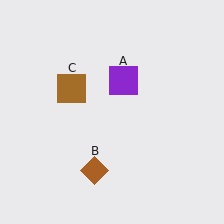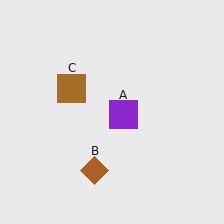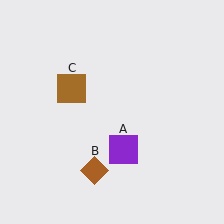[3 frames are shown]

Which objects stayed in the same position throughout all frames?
Brown diamond (object B) and brown square (object C) remained stationary.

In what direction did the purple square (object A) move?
The purple square (object A) moved down.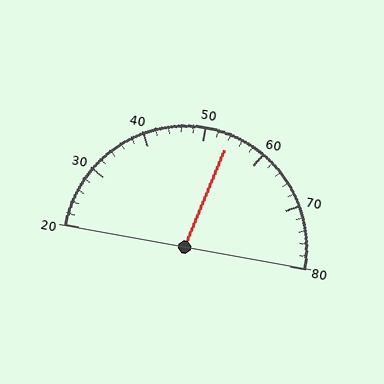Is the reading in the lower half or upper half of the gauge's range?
The reading is in the upper half of the range (20 to 80).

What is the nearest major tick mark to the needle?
The nearest major tick mark is 50.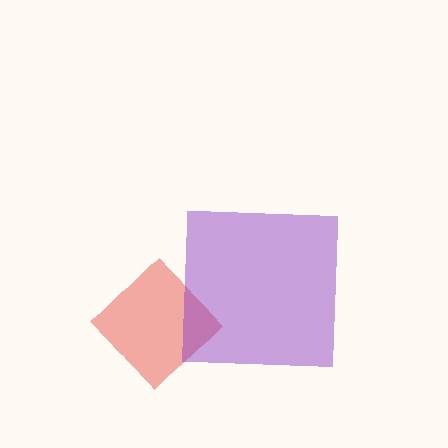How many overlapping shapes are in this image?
There are 2 overlapping shapes in the image.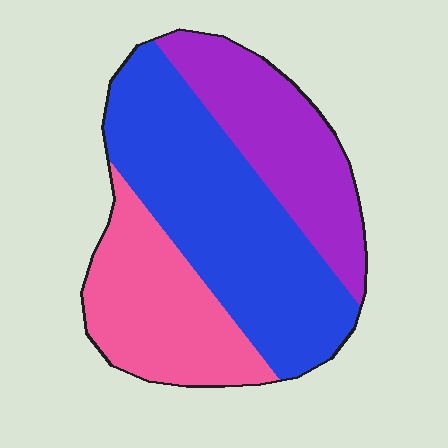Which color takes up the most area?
Blue, at roughly 45%.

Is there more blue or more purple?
Blue.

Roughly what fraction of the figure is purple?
Purple covers around 25% of the figure.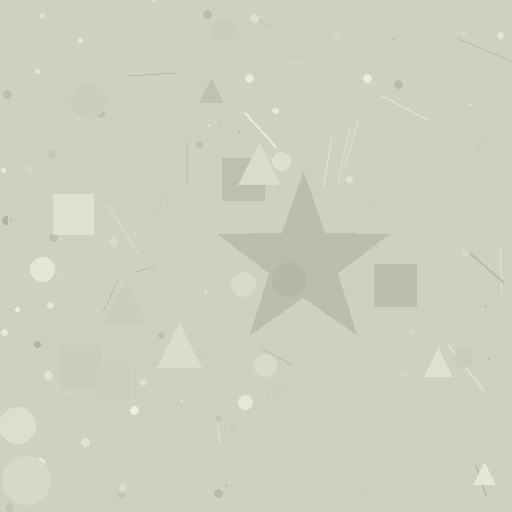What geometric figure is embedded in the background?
A star is embedded in the background.